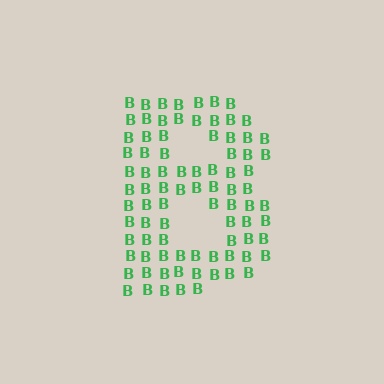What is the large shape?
The large shape is the letter B.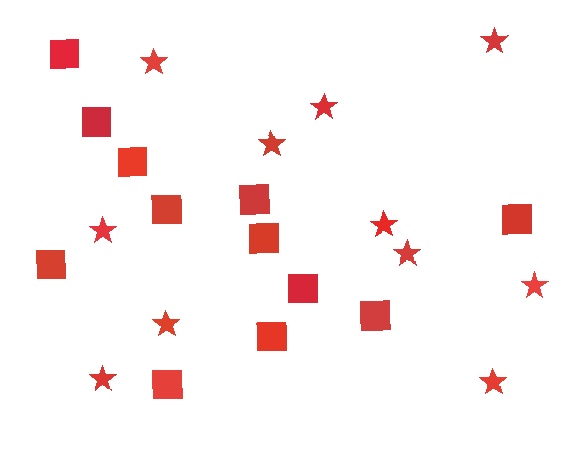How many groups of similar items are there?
There are 2 groups: one group of stars (11) and one group of squares (12).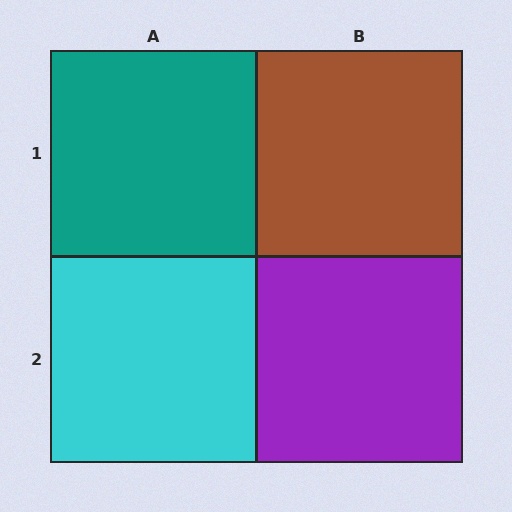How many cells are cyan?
1 cell is cyan.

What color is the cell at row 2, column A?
Cyan.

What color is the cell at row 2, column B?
Purple.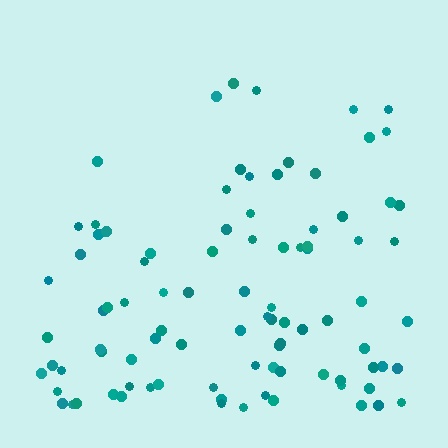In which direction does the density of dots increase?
From top to bottom, with the bottom side densest.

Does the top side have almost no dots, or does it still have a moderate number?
Still a moderate number, just noticeably fewer than the bottom.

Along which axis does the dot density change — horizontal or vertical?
Vertical.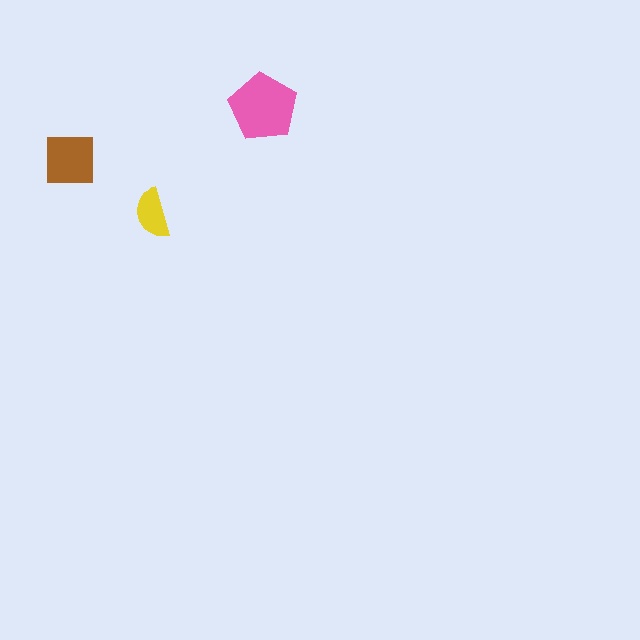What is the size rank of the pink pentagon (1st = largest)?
1st.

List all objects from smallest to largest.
The yellow semicircle, the brown square, the pink pentagon.